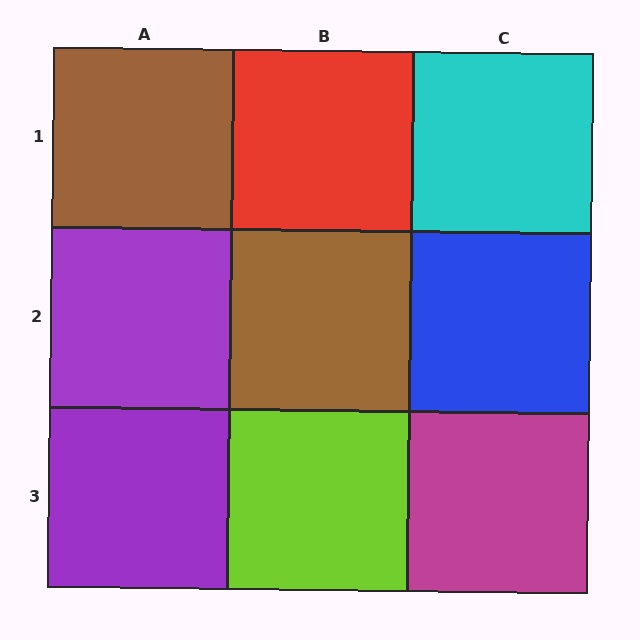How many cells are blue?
1 cell is blue.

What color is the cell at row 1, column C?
Cyan.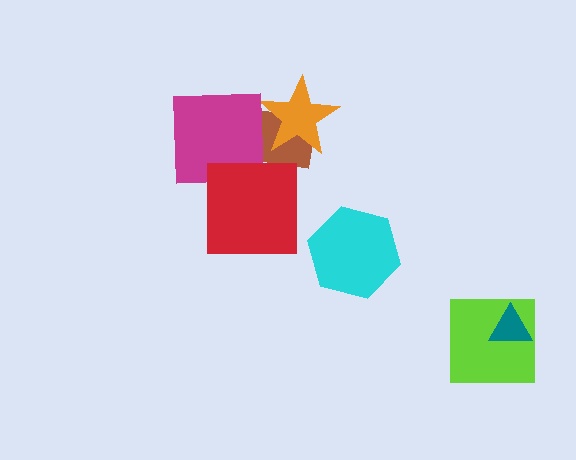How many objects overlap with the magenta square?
2 objects overlap with the magenta square.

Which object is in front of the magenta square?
The red square is in front of the magenta square.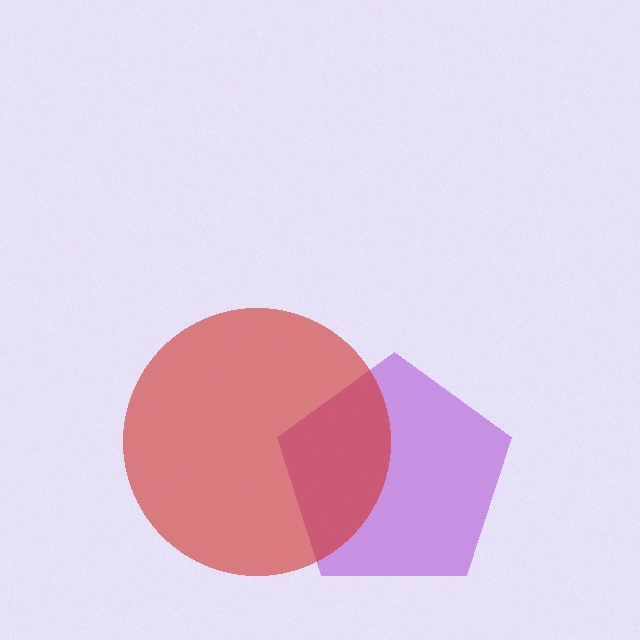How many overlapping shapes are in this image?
There are 2 overlapping shapes in the image.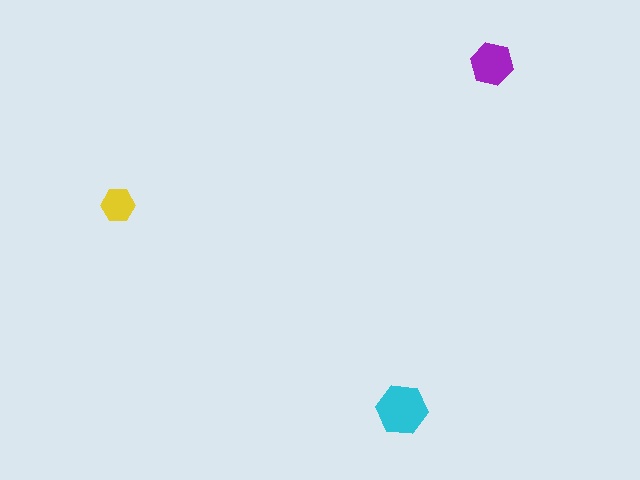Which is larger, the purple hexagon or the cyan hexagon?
The cyan one.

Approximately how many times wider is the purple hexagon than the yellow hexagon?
About 1.5 times wider.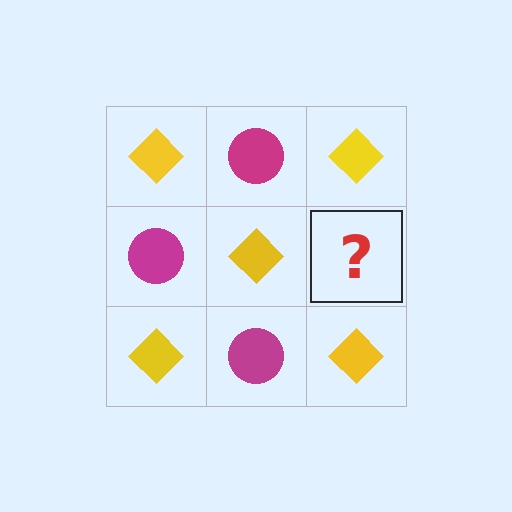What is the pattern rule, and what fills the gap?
The rule is that it alternates yellow diamond and magenta circle in a checkerboard pattern. The gap should be filled with a magenta circle.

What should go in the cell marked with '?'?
The missing cell should contain a magenta circle.